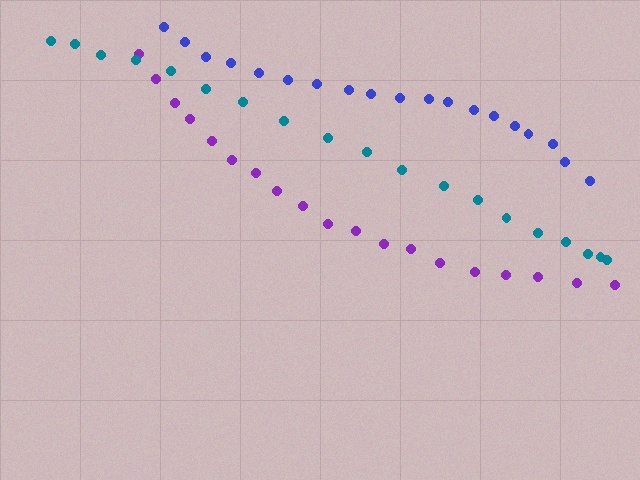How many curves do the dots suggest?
There are 3 distinct paths.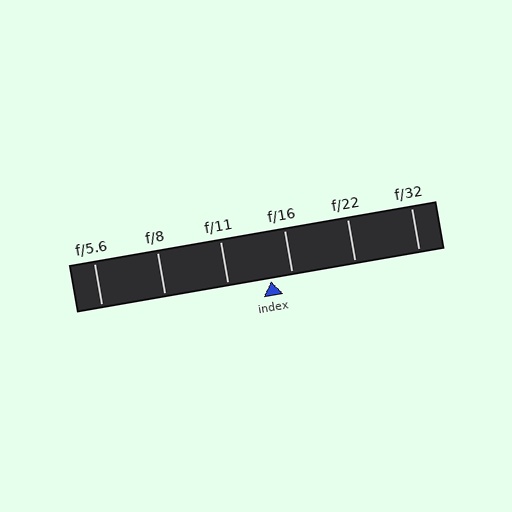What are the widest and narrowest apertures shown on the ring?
The widest aperture shown is f/5.6 and the narrowest is f/32.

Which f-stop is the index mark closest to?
The index mark is closest to f/16.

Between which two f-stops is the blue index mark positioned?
The index mark is between f/11 and f/16.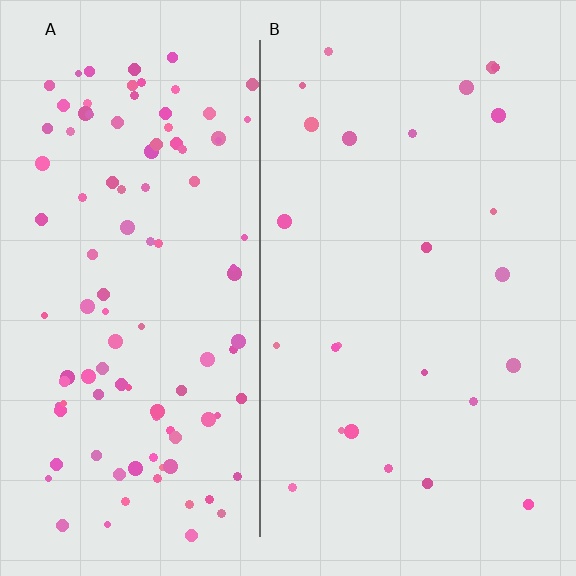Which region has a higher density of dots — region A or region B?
A (the left).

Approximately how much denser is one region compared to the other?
Approximately 4.4× — region A over region B.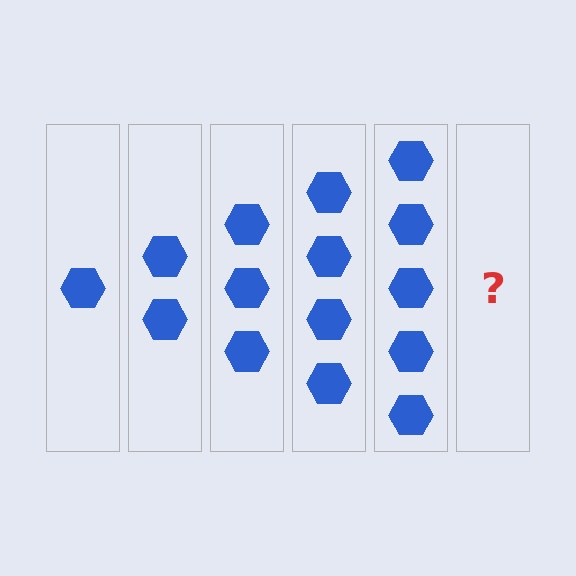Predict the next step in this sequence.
The next step is 6 hexagons.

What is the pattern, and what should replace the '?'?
The pattern is that each step adds one more hexagon. The '?' should be 6 hexagons.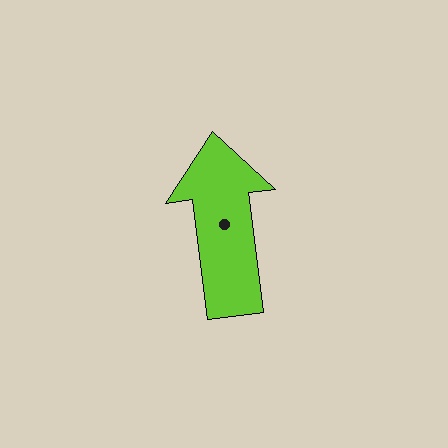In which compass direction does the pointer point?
North.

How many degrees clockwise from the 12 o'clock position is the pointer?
Approximately 353 degrees.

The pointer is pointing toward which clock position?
Roughly 12 o'clock.